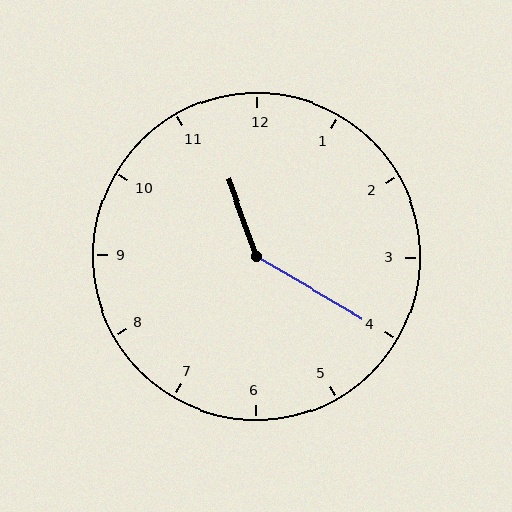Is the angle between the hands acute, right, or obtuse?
It is obtuse.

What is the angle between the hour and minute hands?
Approximately 140 degrees.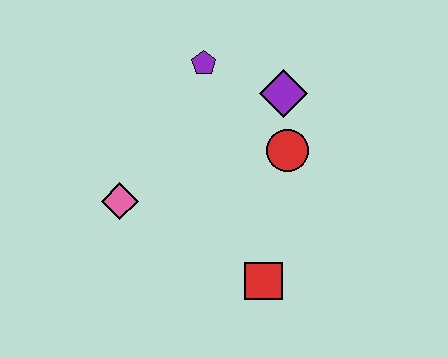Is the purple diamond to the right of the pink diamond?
Yes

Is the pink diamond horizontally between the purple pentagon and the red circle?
No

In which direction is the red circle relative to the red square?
The red circle is above the red square.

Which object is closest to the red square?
The red circle is closest to the red square.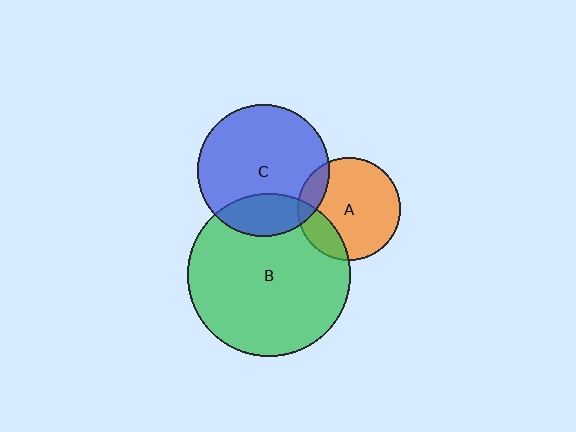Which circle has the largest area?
Circle B (green).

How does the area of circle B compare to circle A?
Approximately 2.5 times.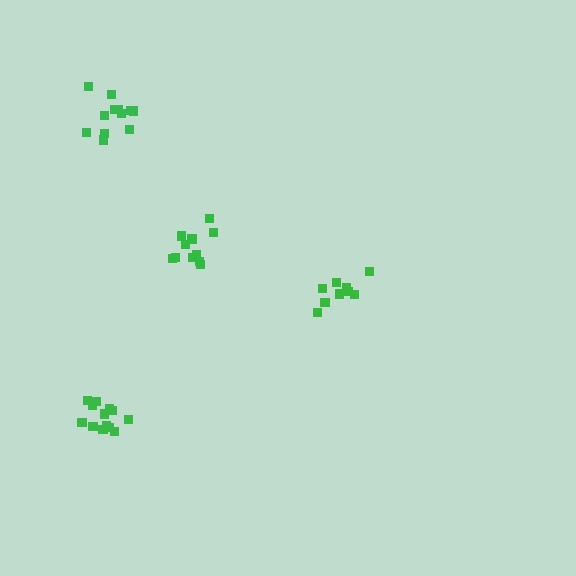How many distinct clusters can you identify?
There are 4 distinct clusters.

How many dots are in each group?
Group 1: 15 dots, Group 2: 12 dots, Group 3: 12 dots, Group 4: 9 dots (48 total).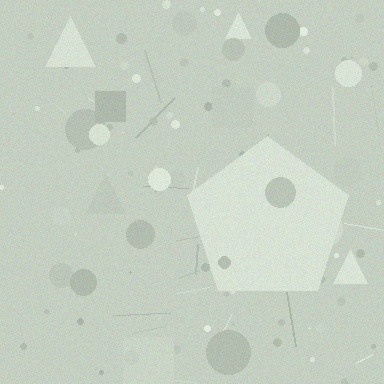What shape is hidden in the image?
A pentagon is hidden in the image.